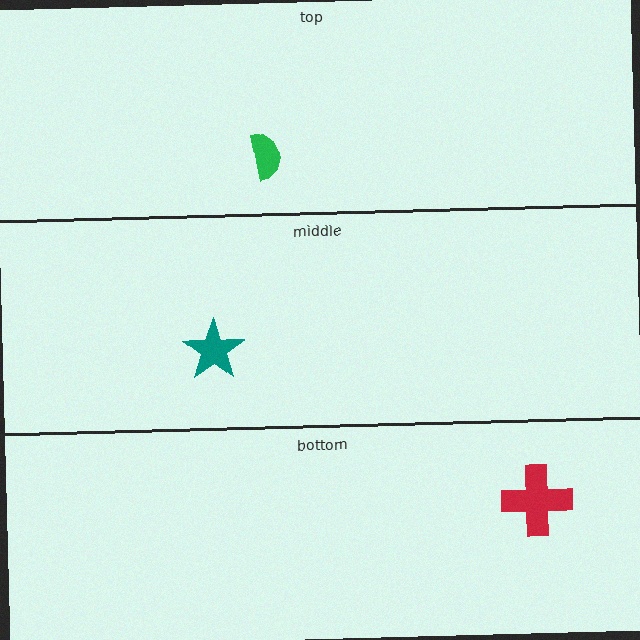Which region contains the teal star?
The middle region.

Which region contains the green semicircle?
The top region.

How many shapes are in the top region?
1.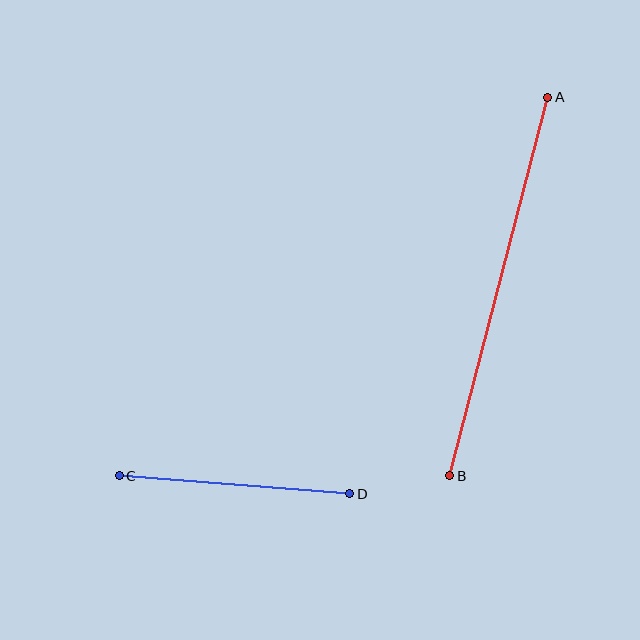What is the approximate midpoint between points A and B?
The midpoint is at approximately (499, 286) pixels.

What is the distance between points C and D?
The distance is approximately 231 pixels.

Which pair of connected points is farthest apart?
Points A and B are farthest apart.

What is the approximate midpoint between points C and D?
The midpoint is at approximately (235, 485) pixels.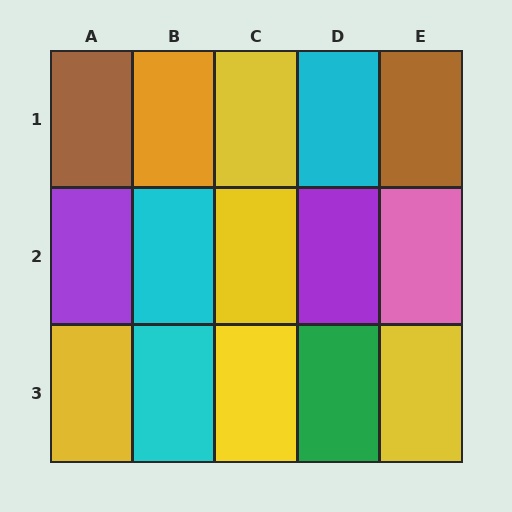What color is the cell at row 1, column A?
Brown.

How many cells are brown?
2 cells are brown.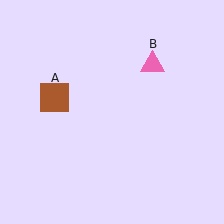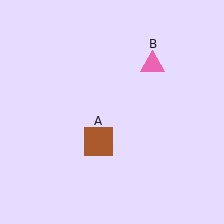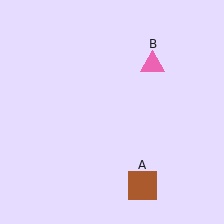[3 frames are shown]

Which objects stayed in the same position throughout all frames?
Pink triangle (object B) remained stationary.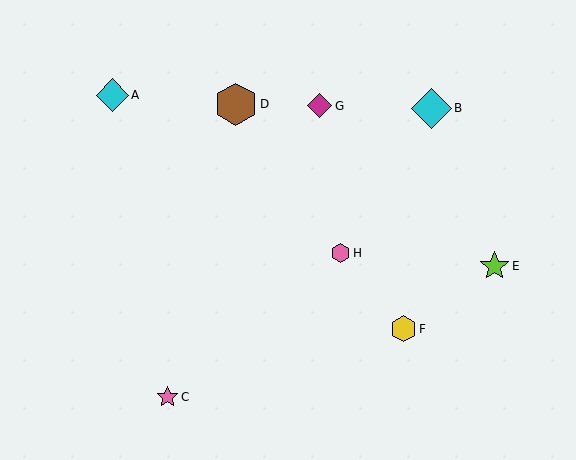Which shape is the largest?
The brown hexagon (labeled D) is the largest.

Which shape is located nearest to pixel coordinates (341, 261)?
The pink hexagon (labeled H) at (341, 253) is nearest to that location.